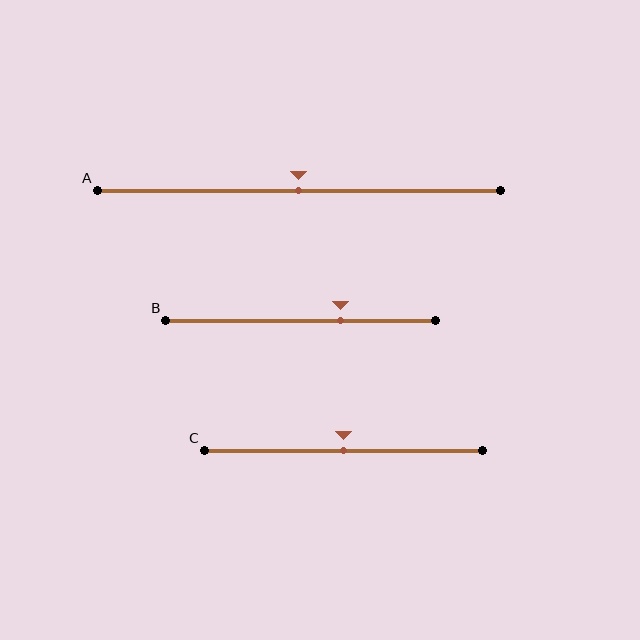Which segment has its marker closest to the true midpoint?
Segment A has its marker closest to the true midpoint.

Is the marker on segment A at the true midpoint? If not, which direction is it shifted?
Yes, the marker on segment A is at the true midpoint.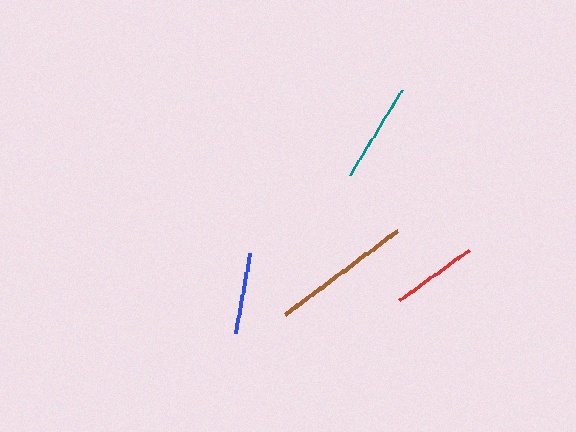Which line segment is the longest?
The brown line is the longest at approximately 140 pixels.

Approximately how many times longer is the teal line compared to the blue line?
The teal line is approximately 1.2 times the length of the blue line.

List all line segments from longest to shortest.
From longest to shortest: brown, teal, red, blue.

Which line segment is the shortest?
The blue line is the shortest at approximately 81 pixels.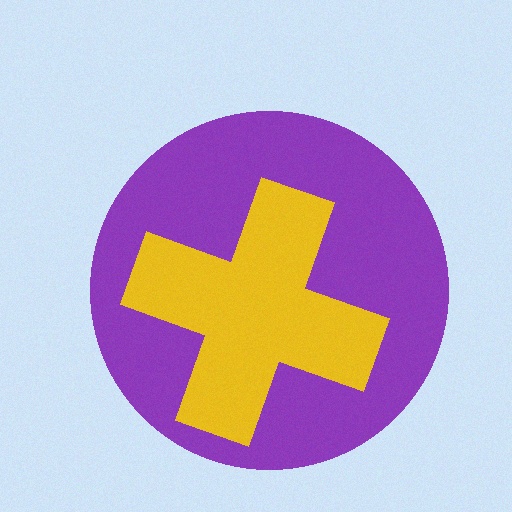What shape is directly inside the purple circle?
The yellow cross.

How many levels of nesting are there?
2.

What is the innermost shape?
The yellow cross.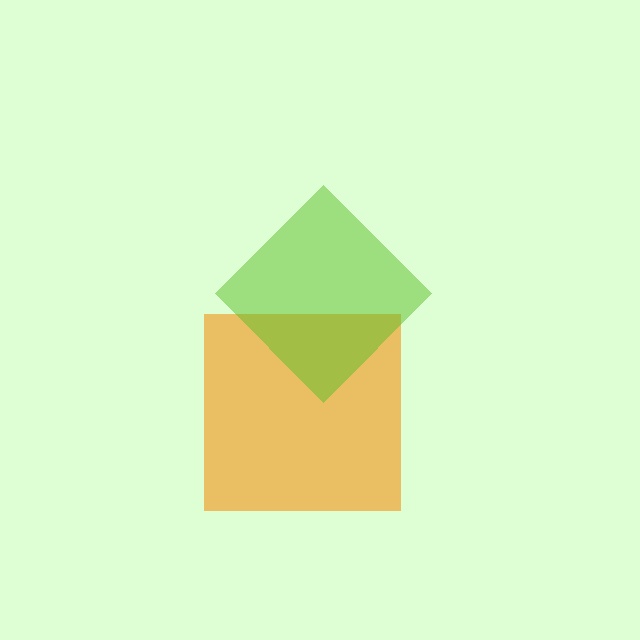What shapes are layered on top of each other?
The layered shapes are: an orange square, a lime diamond.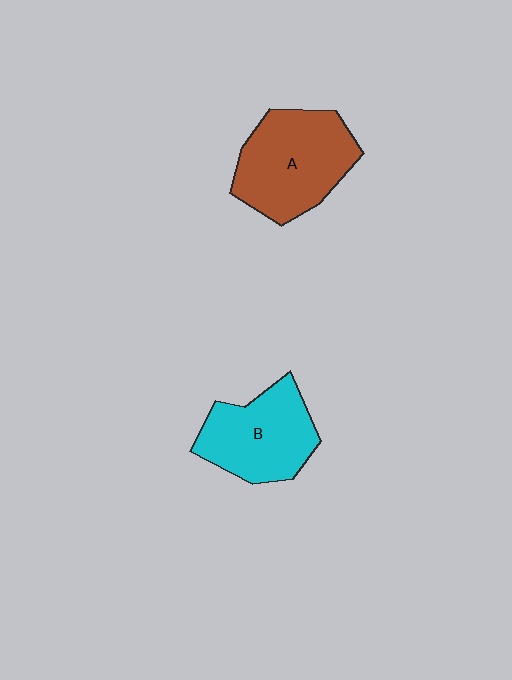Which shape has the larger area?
Shape A (brown).